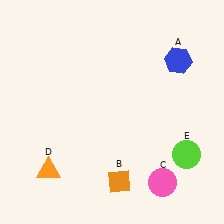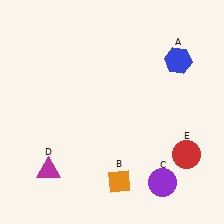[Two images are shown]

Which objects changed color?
C changed from pink to purple. D changed from orange to magenta. E changed from lime to red.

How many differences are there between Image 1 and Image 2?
There are 3 differences between the two images.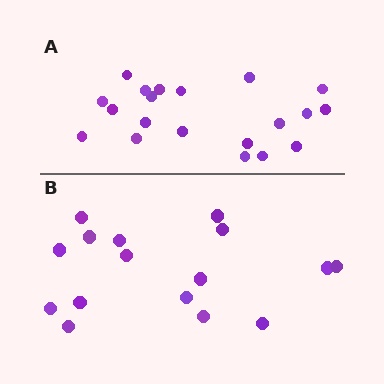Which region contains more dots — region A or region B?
Region A (the top region) has more dots.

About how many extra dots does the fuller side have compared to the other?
Region A has about 4 more dots than region B.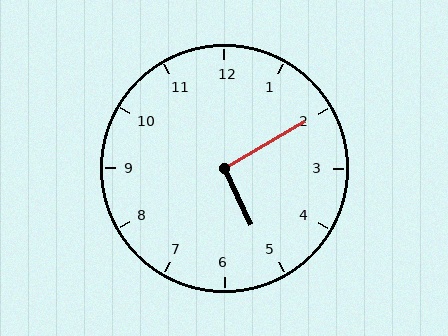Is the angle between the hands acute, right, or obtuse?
It is right.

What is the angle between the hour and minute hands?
Approximately 95 degrees.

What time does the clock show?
5:10.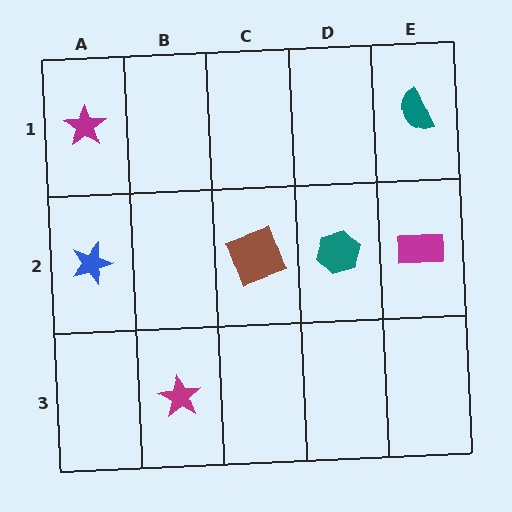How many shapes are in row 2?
4 shapes.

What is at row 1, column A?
A magenta star.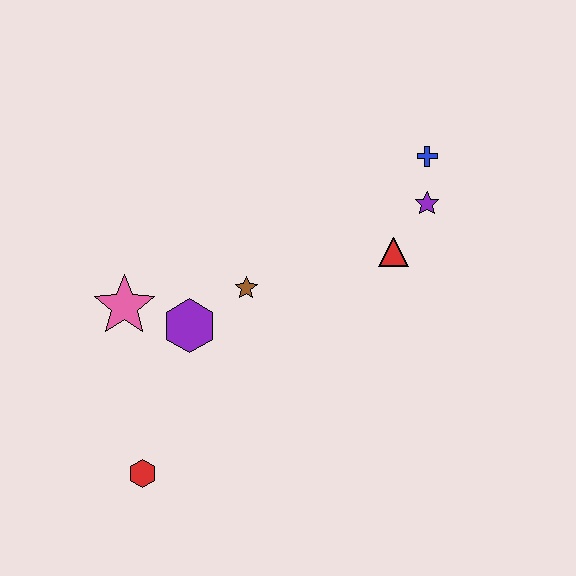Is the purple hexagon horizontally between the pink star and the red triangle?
Yes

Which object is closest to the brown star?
The purple hexagon is closest to the brown star.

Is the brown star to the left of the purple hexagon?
No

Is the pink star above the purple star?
No